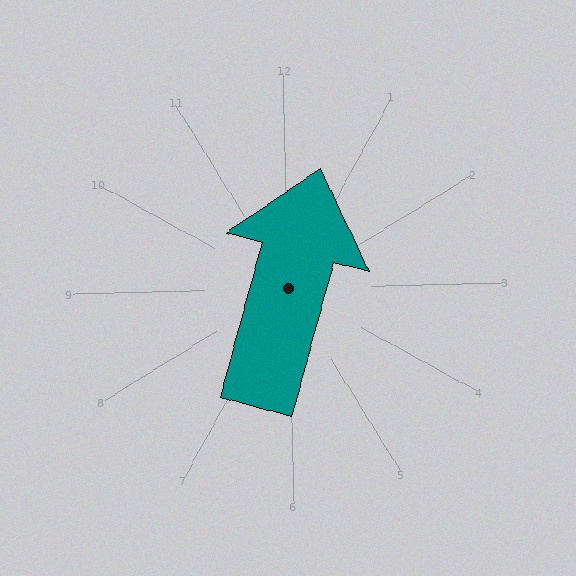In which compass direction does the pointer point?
North.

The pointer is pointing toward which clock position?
Roughly 1 o'clock.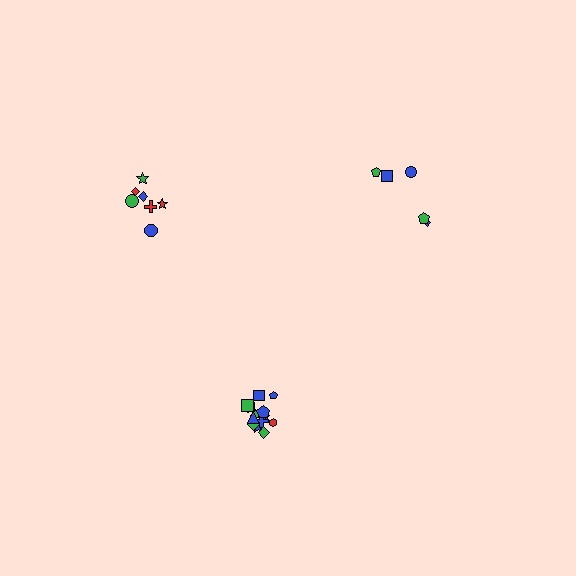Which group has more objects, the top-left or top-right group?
The top-left group.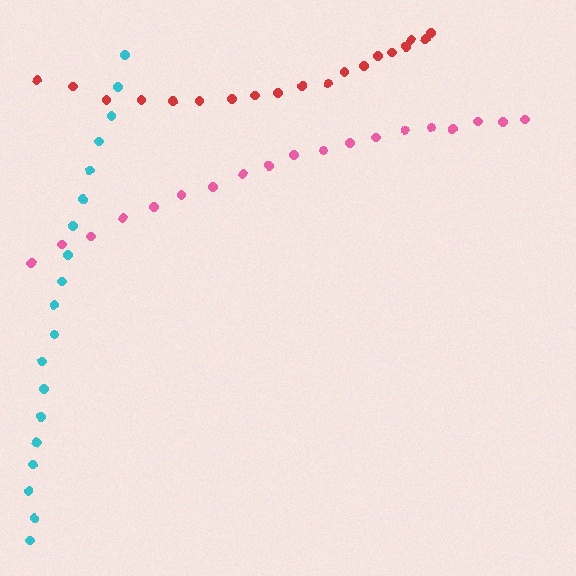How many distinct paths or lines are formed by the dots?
There are 3 distinct paths.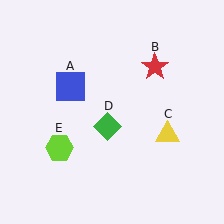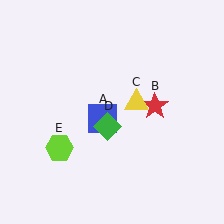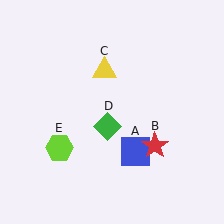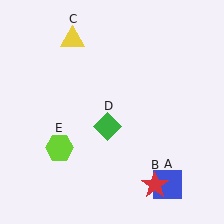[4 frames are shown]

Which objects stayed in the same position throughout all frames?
Green diamond (object D) and lime hexagon (object E) remained stationary.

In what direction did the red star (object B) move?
The red star (object B) moved down.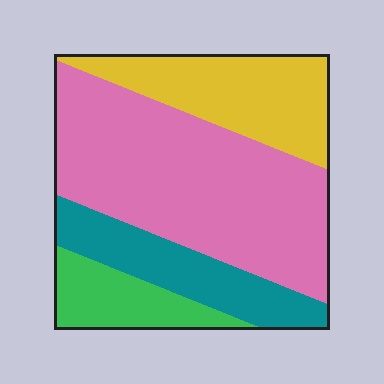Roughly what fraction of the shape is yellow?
Yellow takes up about one fifth (1/5) of the shape.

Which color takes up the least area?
Green, at roughly 10%.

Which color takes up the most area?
Pink, at roughly 50%.